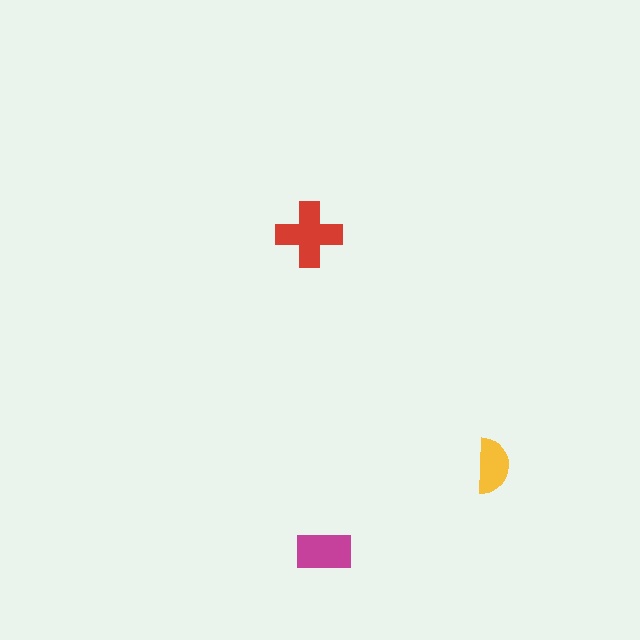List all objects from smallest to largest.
The yellow semicircle, the magenta rectangle, the red cross.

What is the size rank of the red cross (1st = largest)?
1st.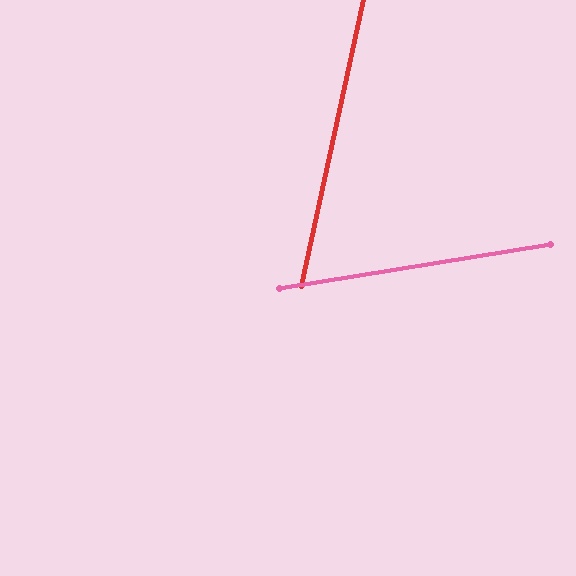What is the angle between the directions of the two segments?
Approximately 68 degrees.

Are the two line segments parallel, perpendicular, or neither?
Neither parallel nor perpendicular — they differ by about 68°.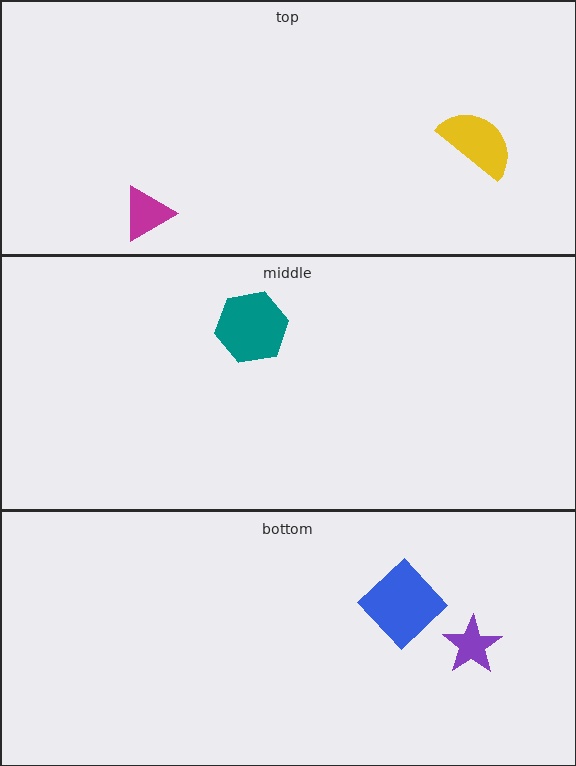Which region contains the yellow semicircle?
The top region.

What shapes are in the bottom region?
The blue diamond, the purple star.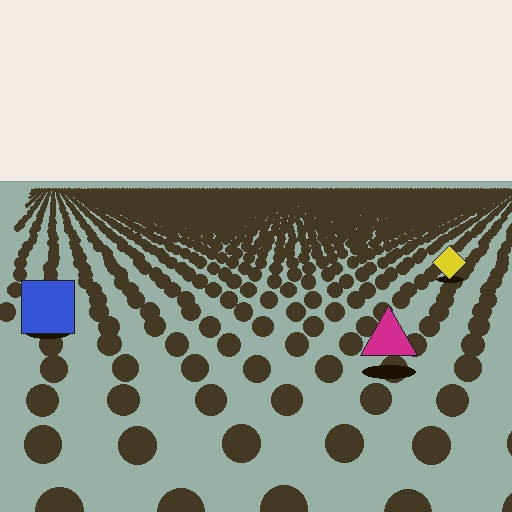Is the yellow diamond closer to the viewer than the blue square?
No. The blue square is closer — you can tell from the texture gradient: the ground texture is coarser near it.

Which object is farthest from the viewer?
The yellow diamond is farthest from the viewer. It appears smaller and the ground texture around it is denser.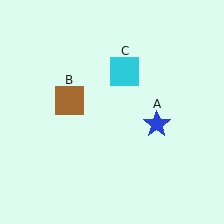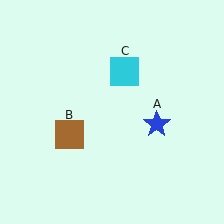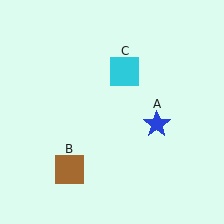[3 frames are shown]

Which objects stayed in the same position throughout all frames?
Blue star (object A) and cyan square (object C) remained stationary.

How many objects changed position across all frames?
1 object changed position: brown square (object B).